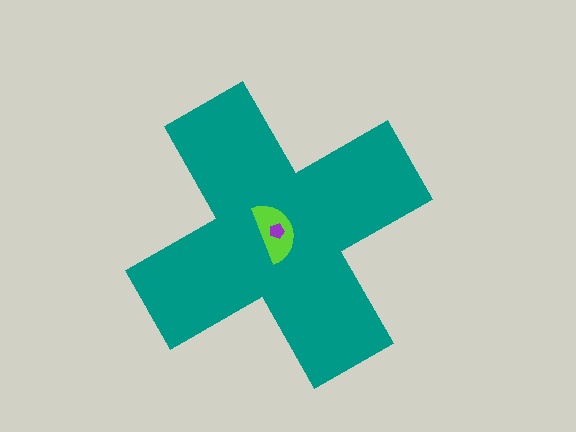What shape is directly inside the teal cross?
The lime semicircle.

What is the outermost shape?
The teal cross.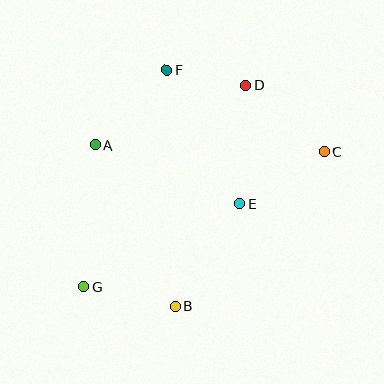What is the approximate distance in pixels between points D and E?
The distance between D and E is approximately 118 pixels.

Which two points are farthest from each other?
Points C and G are farthest from each other.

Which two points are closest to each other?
Points D and F are closest to each other.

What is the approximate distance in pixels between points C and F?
The distance between C and F is approximately 177 pixels.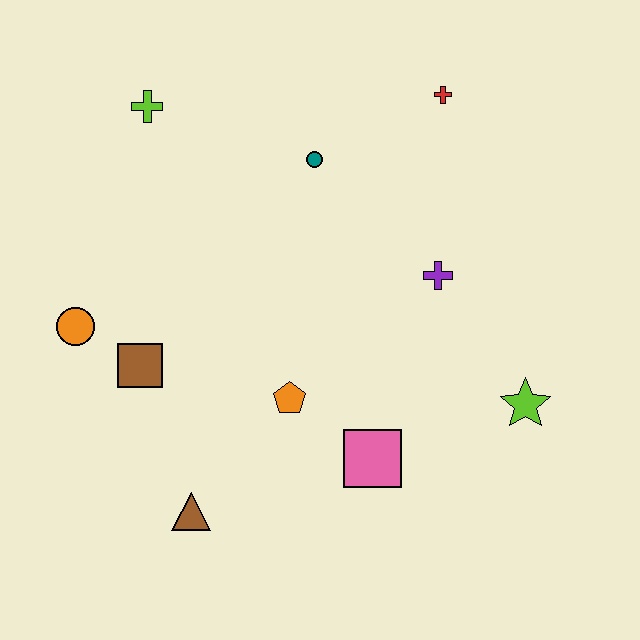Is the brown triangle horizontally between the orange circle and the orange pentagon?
Yes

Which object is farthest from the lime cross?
The lime star is farthest from the lime cross.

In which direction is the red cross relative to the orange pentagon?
The red cross is above the orange pentagon.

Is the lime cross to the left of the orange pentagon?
Yes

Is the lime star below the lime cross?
Yes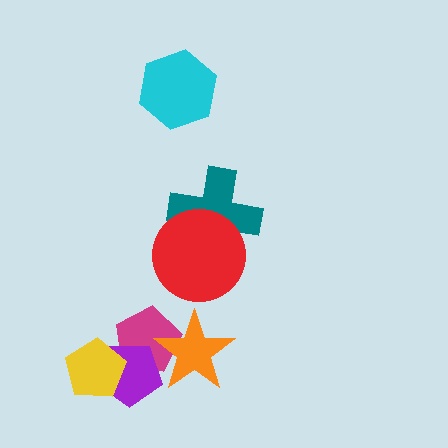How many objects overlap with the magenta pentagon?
3 objects overlap with the magenta pentagon.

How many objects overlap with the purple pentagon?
3 objects overlap with the purple pentagon.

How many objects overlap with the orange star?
2 objects overlap with the orange star.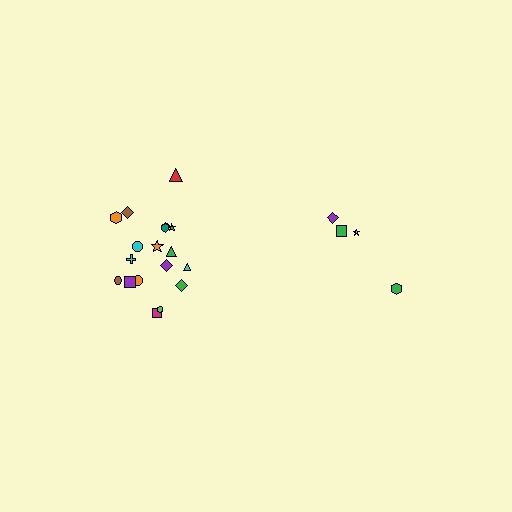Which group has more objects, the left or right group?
The left group.